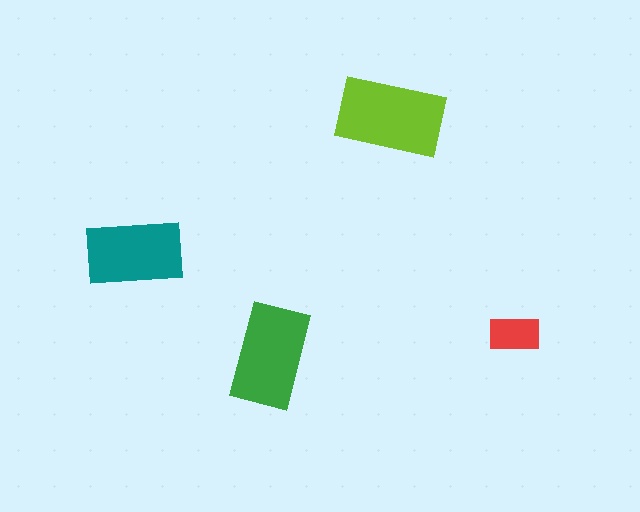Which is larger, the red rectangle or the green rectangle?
The green one.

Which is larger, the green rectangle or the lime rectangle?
The lime one.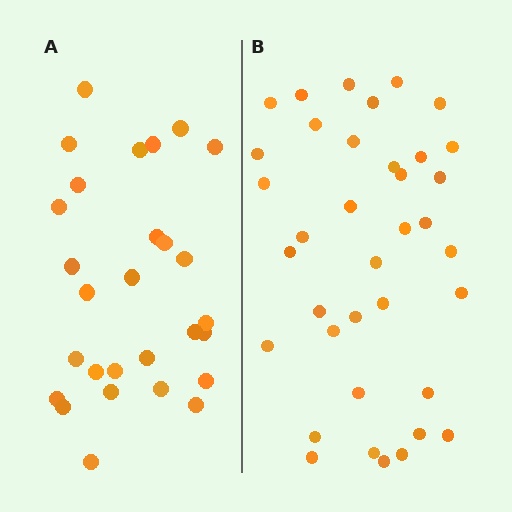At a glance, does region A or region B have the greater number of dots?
Region B (the right region) has more dots.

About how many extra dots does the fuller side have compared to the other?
Region B has roughly 8 or so more dots than region A.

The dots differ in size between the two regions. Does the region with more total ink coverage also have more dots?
No. Region A has more total ink coverage because its dots are larger, but region B actually contains more individual dots. Total area can be misleading — the number of items is what matters here.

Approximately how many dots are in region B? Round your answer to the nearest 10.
About 40 dots. (The exact count is 37, which rounds to 40.)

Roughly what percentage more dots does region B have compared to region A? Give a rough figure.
About 30% more.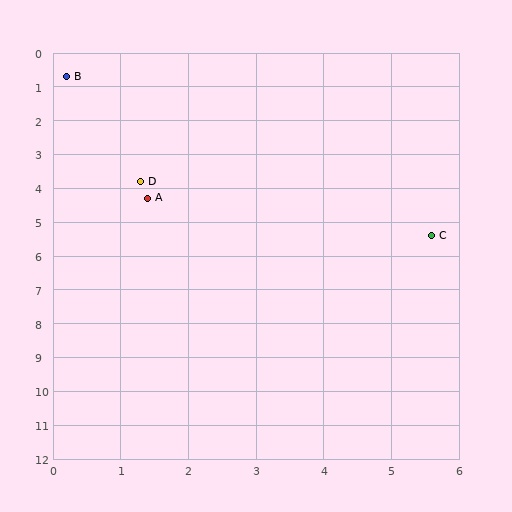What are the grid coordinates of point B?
Point B is at approximately (0.2, 0.7).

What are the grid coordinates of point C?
Point C is at approximately (5.6, 5.4).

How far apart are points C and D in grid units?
Points C and D are about 4.6 grid units apart.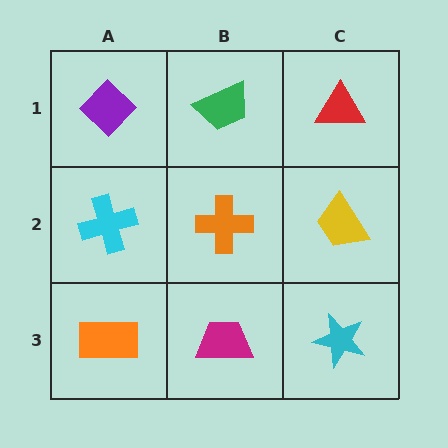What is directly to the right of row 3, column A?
A magenta trapezoid.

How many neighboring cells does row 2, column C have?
3.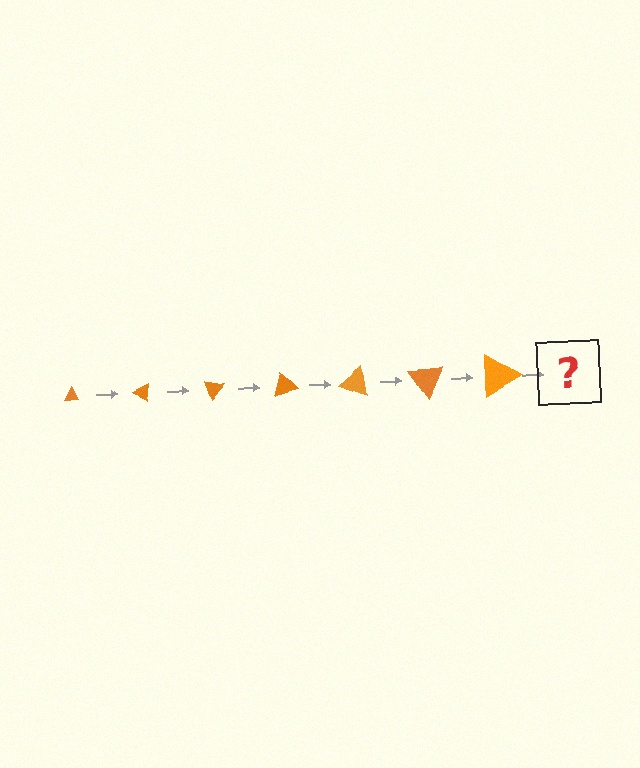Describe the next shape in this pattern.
It should be a triangle, larger than the previous one and rotated 245 degrees from the start.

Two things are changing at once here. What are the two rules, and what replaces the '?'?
The two rules are that the triangle grows larger each step and it rotates 35 degrees each step. The '?' should be a triangle, larger than the previous one and rotated 245 degrees from the start.